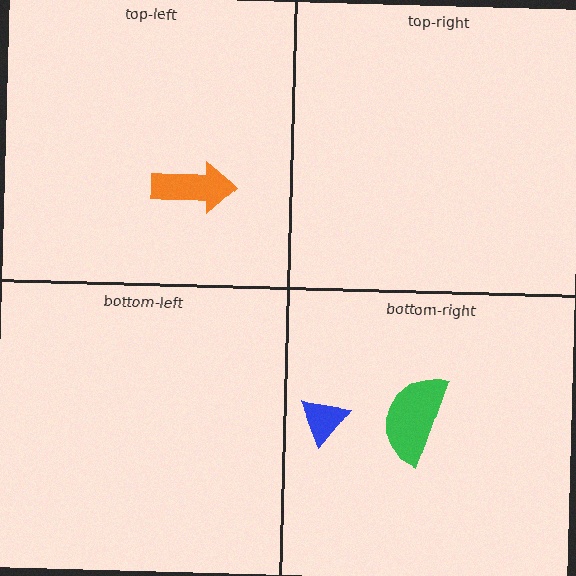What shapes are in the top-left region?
The orange arrow.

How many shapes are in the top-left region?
1.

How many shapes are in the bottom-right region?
2.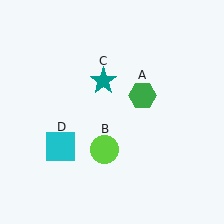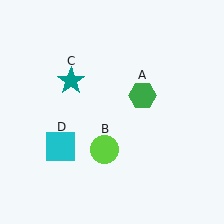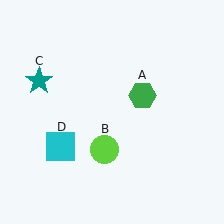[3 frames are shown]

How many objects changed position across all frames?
1 object changed position: teal star (object C).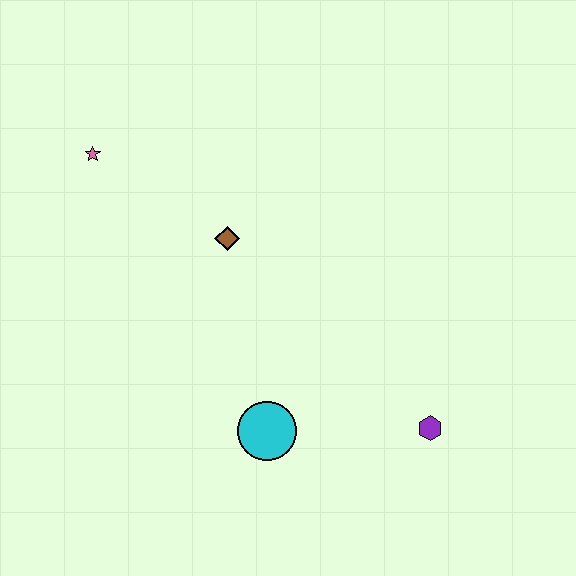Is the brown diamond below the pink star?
Yes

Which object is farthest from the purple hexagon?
The pink star is farthest from the purple hexagon.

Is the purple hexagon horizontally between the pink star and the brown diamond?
No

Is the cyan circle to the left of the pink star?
No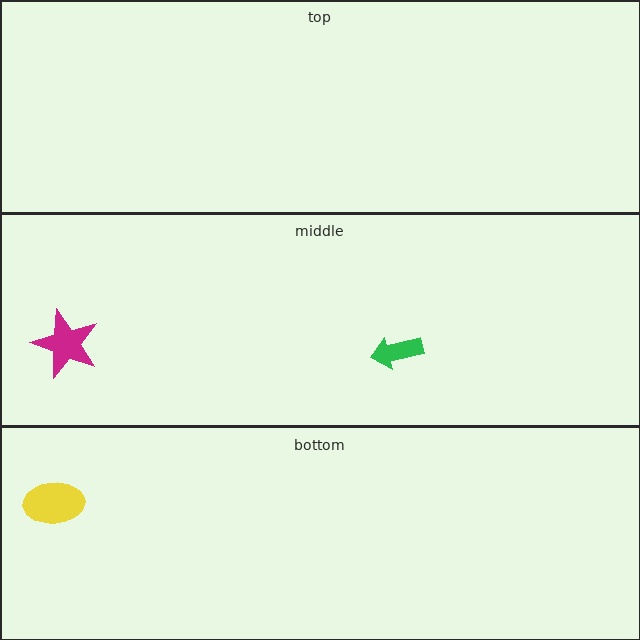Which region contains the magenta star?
The middle region.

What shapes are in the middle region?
The green arrow, the magenta star.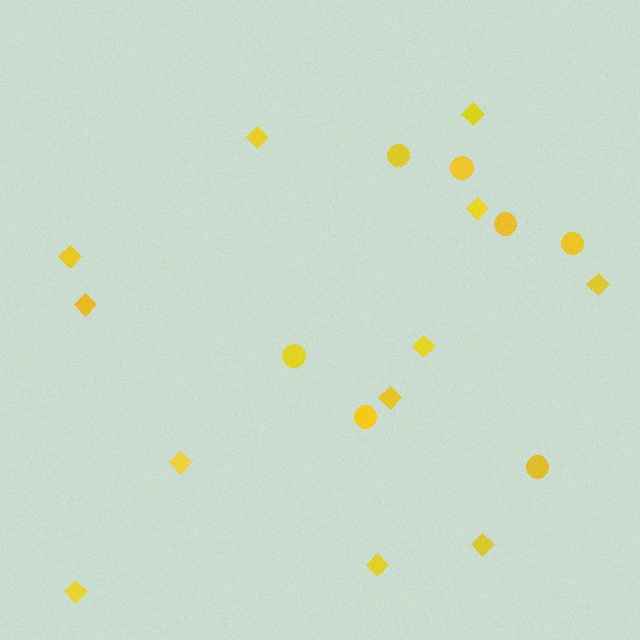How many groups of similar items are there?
There are 2 groups: one group of diamonds (12) and one group of circles (7).